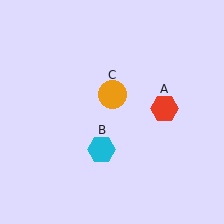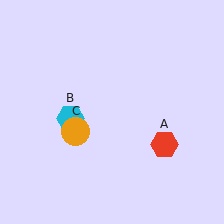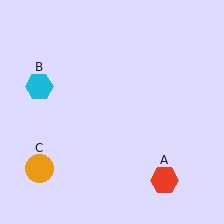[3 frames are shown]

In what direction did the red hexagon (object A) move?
The red hexagon (object A) moved down.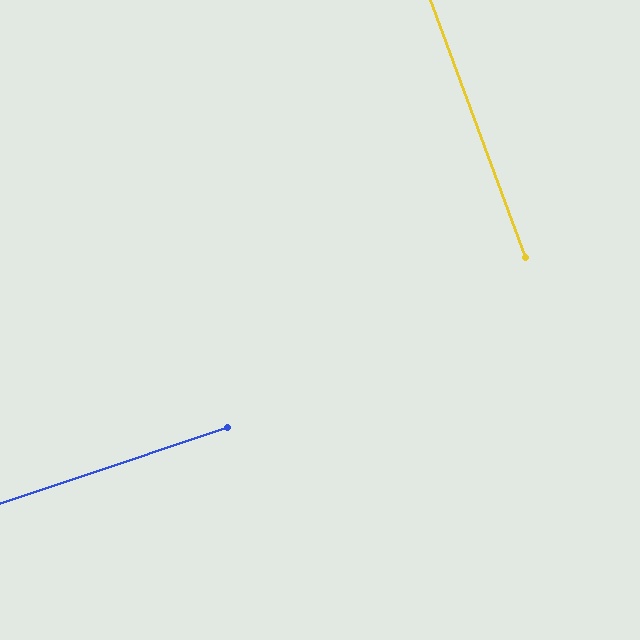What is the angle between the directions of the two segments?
Approximately 88 degrees.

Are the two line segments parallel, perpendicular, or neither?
Perpendicular — they meet at approximately 88°.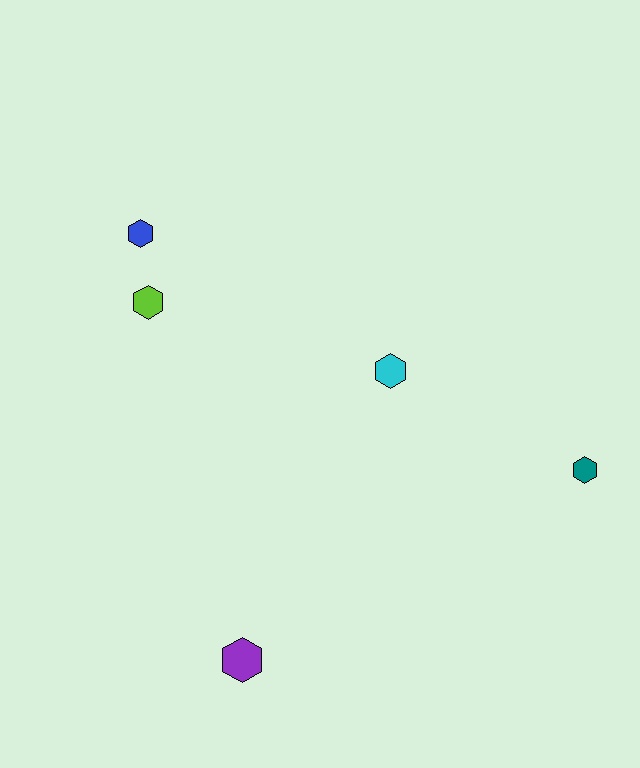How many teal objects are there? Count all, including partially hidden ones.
There is 1 teal object.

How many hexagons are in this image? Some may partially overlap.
There are 5 hexagons.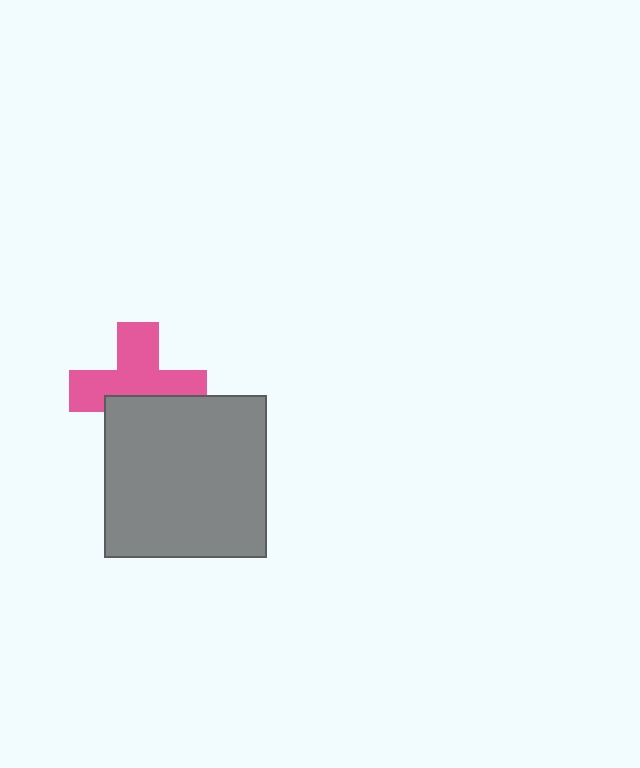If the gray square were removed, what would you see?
You would see the complete pink cross.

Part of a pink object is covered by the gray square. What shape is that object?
It is a cross.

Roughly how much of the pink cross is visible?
About half of it is visible (roughly 63%).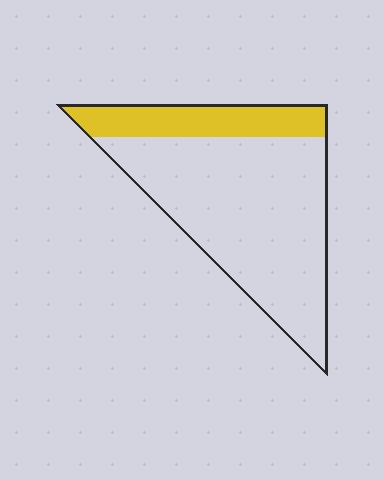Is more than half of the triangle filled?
No.